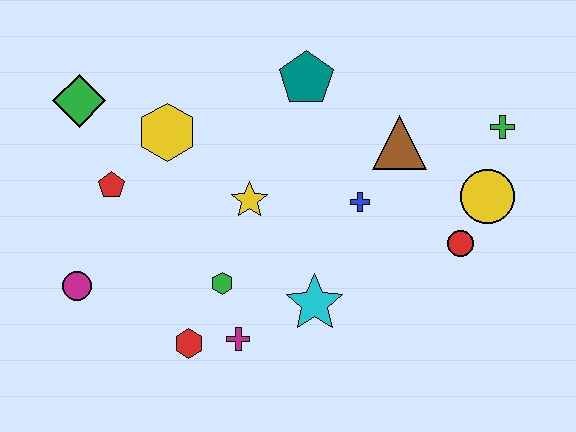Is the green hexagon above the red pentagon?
No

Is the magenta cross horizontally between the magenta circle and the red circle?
Yes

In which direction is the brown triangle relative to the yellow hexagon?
The brown triangle is to the right of the yellow hexagon.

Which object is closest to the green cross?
The yellow circle is closest to the green cross.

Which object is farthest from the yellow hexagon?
The green cross is farthest from the yellow hexagon.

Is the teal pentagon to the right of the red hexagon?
Yes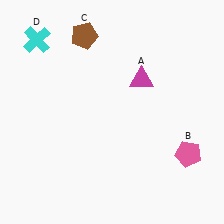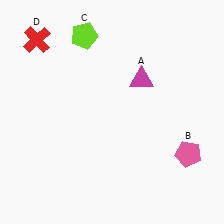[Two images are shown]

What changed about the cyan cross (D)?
In Image 1, D is cyan. In Image 2, it changed to red.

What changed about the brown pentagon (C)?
In Image 1, C is brown. In Image 2, it changed to lime.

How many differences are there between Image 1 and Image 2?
There are 2 differences between the two images.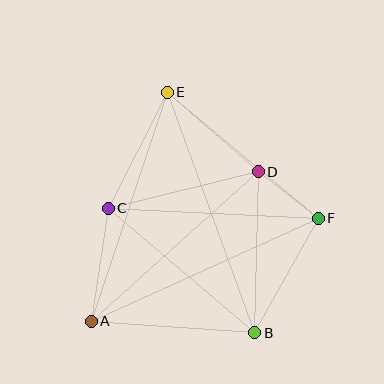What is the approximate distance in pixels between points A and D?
The distance between A and D is approximately 224 pixels.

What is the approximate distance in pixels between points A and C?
The distance between A and C is approximately 114 pixels.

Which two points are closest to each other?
Points D and F are closest to each other.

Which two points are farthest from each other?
Points B and E are farthest from each other.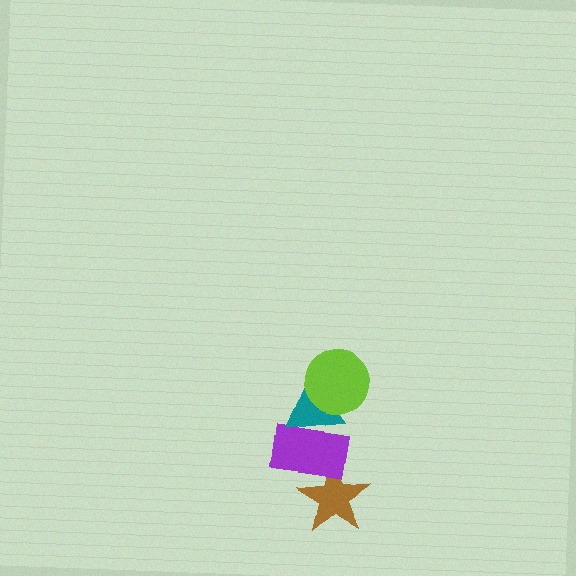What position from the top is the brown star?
The brown star is 4th from the top.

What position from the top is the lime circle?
The lime circle is 1st from the top.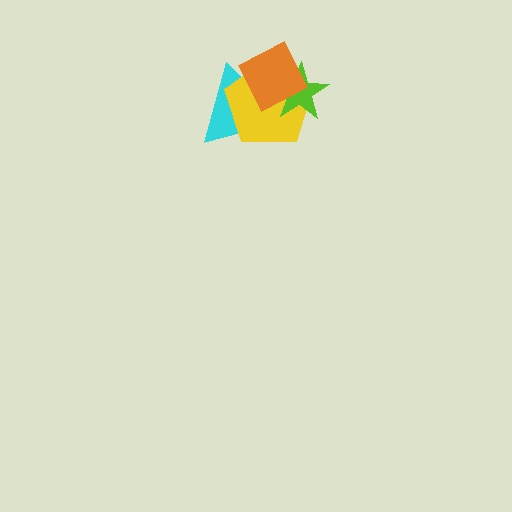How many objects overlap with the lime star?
3 objects overlap with the lime star.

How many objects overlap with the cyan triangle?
3 objects overlap with the cyan triangle.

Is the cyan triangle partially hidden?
Yes, it is partially covered by another shape.